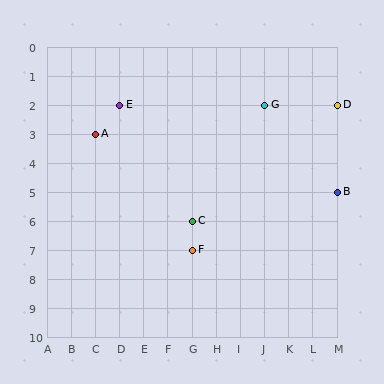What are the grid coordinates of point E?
Point E is at grid coordinates (D, 2).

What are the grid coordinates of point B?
Point B is at grid coordinates (M, 5).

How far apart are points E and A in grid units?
Points E and A are 1 column and 1 row apart (about 1.4 grid units diagonally).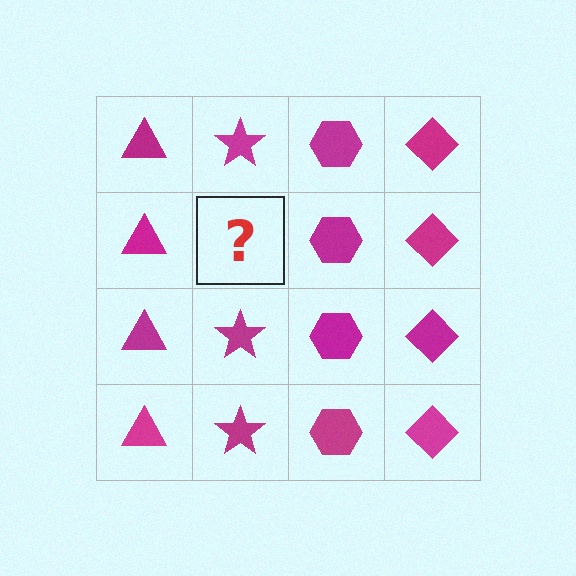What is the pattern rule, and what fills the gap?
The rule is that each column has a consistent shape. The gap should be filled with a magenta star.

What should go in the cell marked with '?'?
The missing cell should contain a magenta star.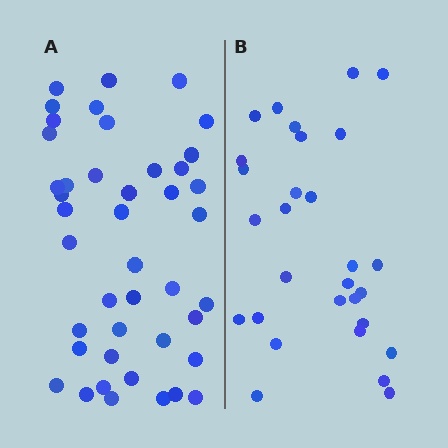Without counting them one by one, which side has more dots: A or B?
Region A (the left region) has more dots.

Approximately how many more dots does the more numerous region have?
Region A has approximately 15 more dots than region B.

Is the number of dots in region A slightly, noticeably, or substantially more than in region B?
Region A has substantially more. The ratio is roughly 1.5 to 1.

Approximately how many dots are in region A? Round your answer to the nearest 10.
About 40 dots. (The exact count is 43, which rounds to 40.)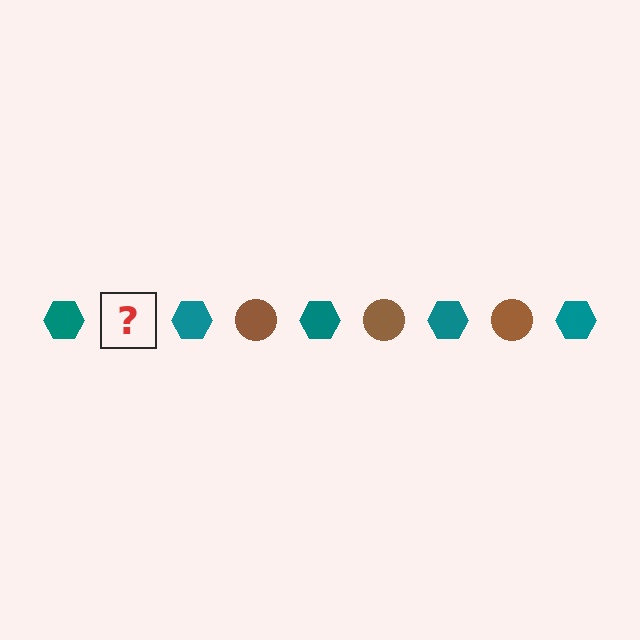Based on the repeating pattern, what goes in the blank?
The blank should be a brown circle.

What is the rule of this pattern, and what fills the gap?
The rule is that the pattern alternates between teal hexagon and brown circle. The gap should be filled with a brown circle.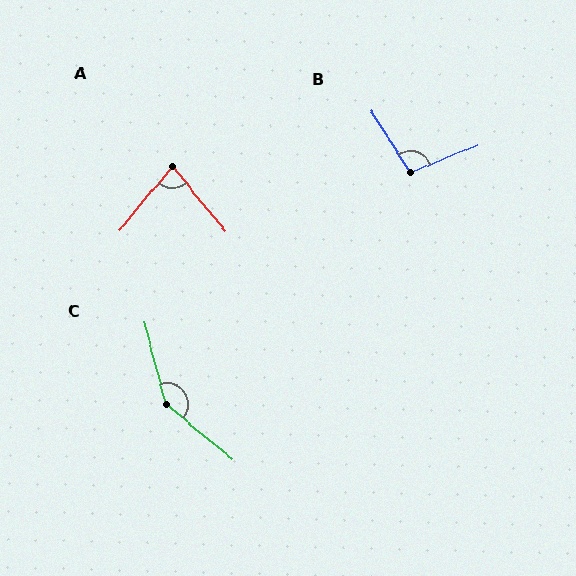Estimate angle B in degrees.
Approximately 100 degrees.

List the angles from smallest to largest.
A (78°), B (100°), C (144°).